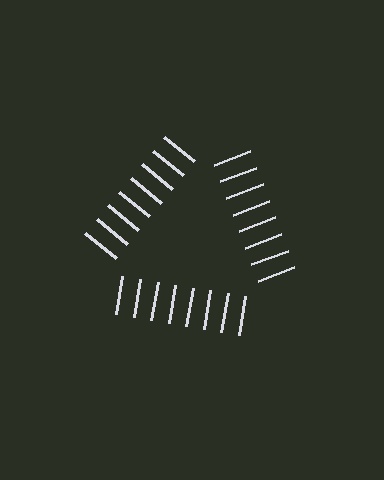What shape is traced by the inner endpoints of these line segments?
An illusory triangle — the line segments terminate on its edges but no continuous stroke is drawn.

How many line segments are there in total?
24 — 8 along each of the 3 edges.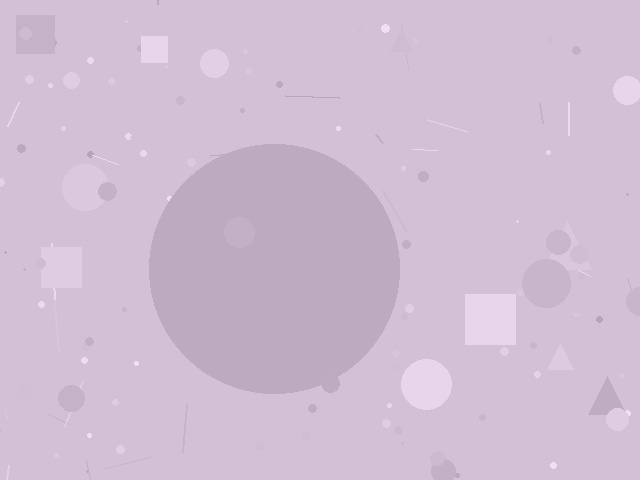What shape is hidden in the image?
A circle is hidden in the image.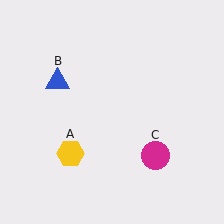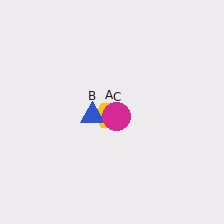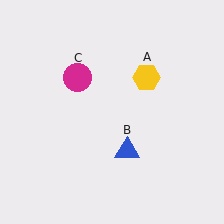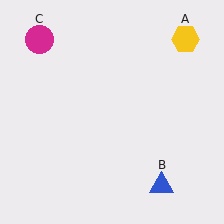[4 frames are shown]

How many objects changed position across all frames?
3 objects changed position: yellow hexagon (object A), blue triangle (object B), magenta circle (object C).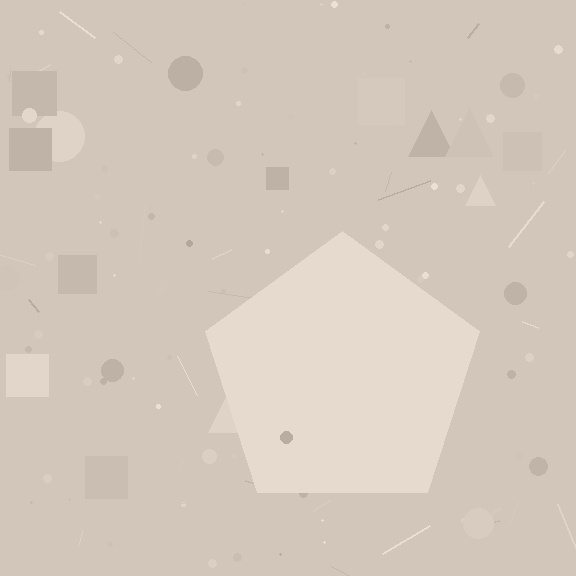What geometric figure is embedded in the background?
A pentagon is embedded in the background.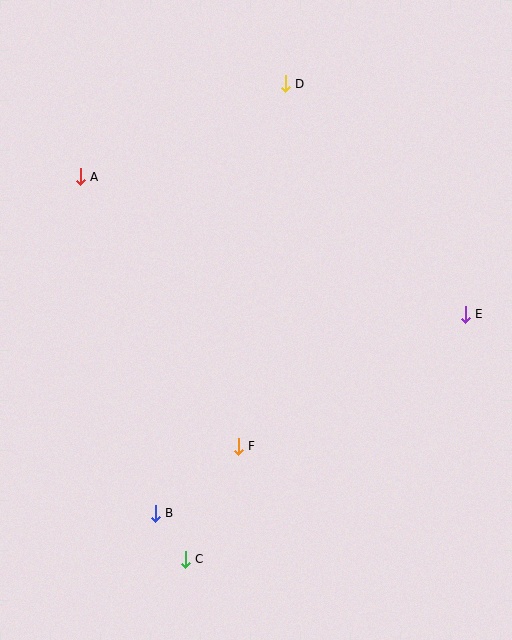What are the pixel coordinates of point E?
Point E is at (465, 314).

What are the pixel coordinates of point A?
Point A is at (80, 177).